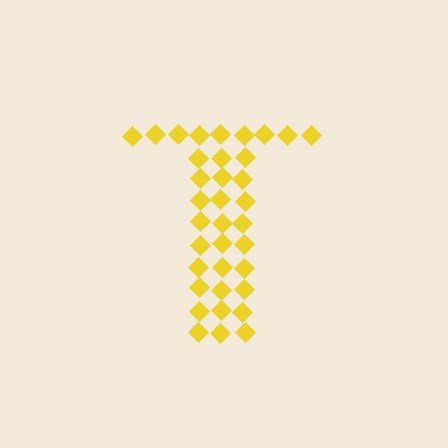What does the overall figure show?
The overall figure shows the letter T.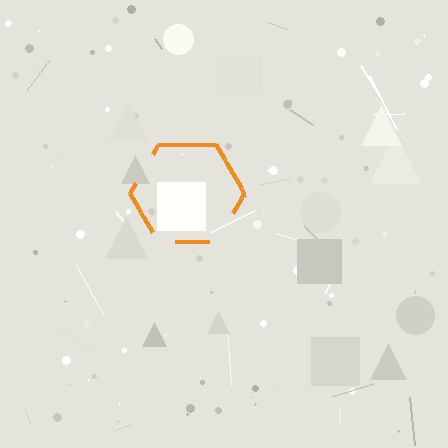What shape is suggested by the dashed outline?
The dashed outline suggests a hexagon.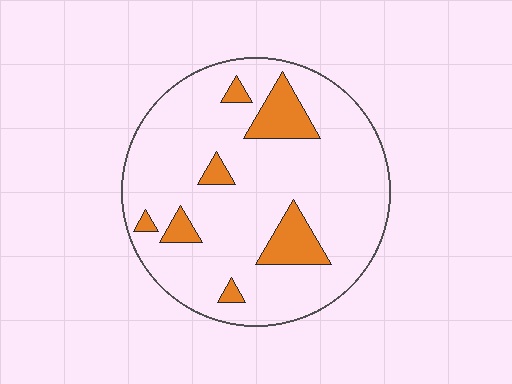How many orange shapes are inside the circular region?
7.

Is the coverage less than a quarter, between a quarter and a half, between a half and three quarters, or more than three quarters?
Less than a quarter.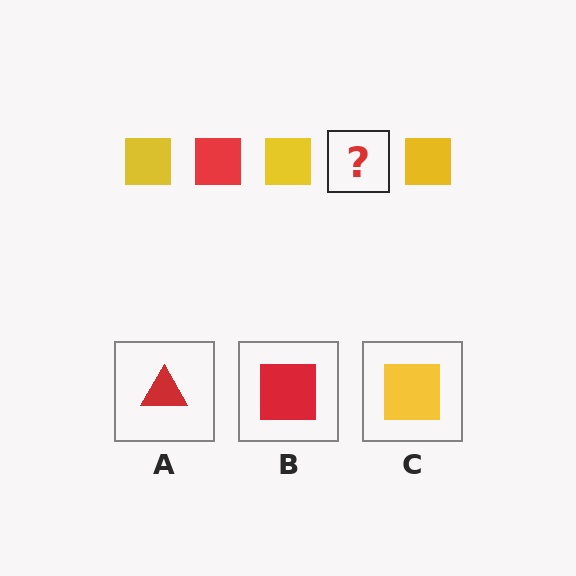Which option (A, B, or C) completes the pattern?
B.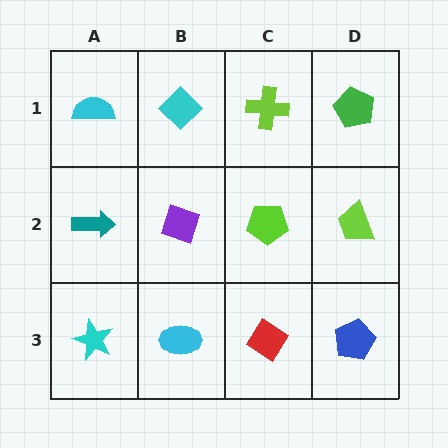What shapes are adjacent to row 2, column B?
A cyan diamond (row 1, column B), a cyan ellipse (row 3, column B), a teal arrow (row 2, column A), a lime pentagon (row 2, column C).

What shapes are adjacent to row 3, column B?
A purple diamond (row 2, column B), a cyan star (row 3, column A), a red diamond (row 3, column C).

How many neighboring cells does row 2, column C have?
4.